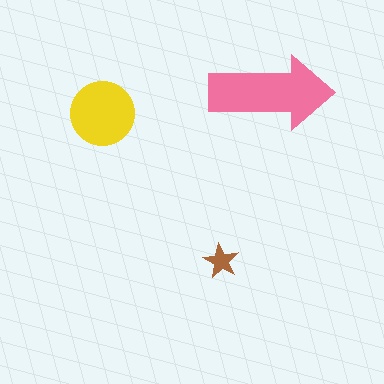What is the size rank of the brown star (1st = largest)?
3rd.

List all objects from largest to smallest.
The pink arrow, the yellow circle, the brown star.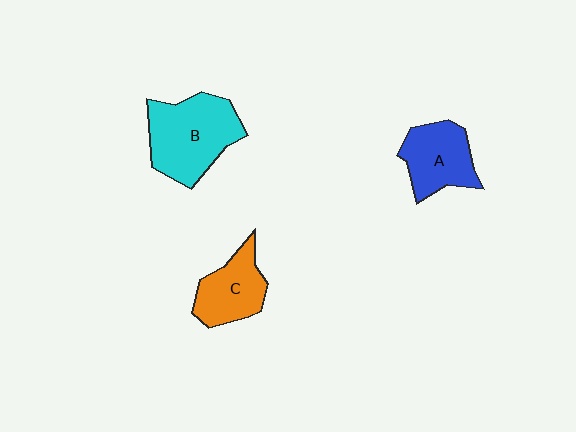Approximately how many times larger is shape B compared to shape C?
Approximately 1.6 times.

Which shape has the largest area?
Shape B (cyan).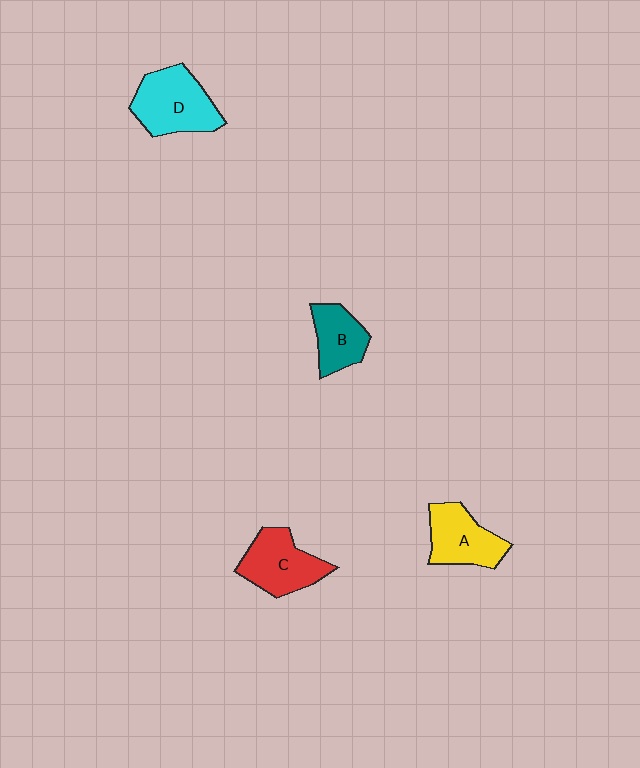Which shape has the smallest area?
Shape B (teal).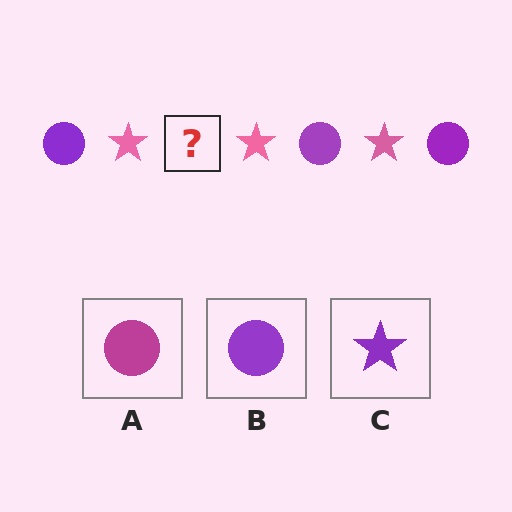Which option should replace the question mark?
Option B.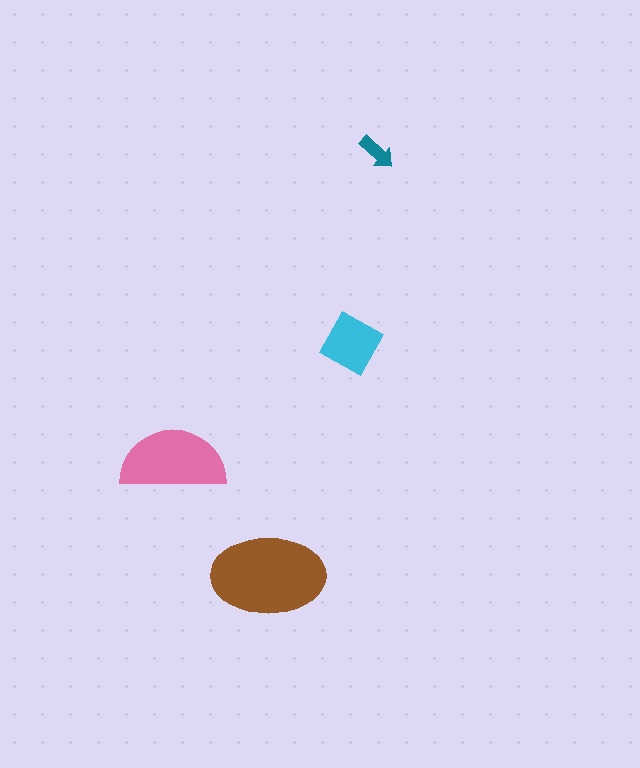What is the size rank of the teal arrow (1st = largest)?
4th.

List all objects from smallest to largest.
The teal arrow, the cyan square, the pink semicircle, the brown ellipse.